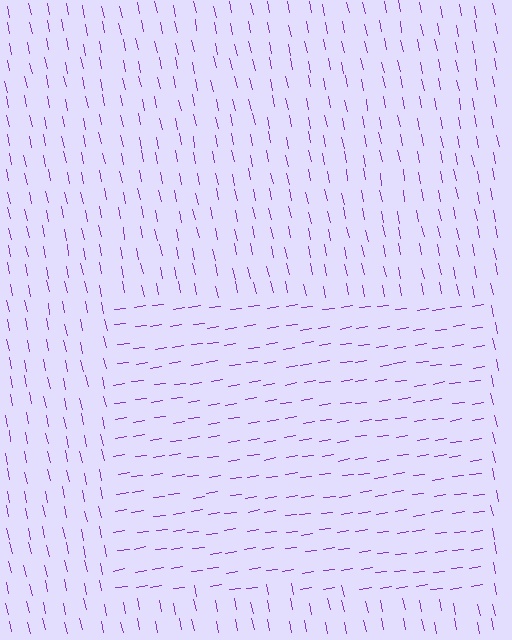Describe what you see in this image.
The image is filled with small purple line segments. A rectangle region in the image has lines oriented differently from the surrounding lines, creating a visible texture boundary.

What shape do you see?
I see a rectangle.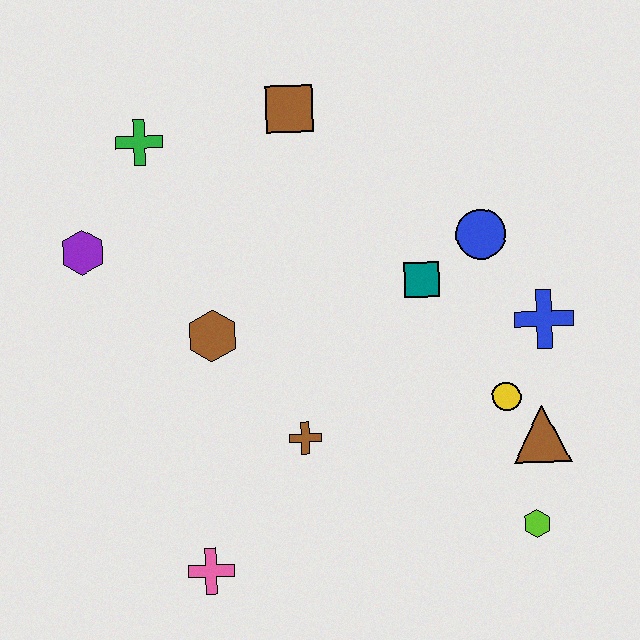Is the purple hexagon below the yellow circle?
No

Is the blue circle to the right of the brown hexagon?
Yes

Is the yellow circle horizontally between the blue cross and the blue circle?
Yes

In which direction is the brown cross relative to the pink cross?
The brown cross is above the pink cross.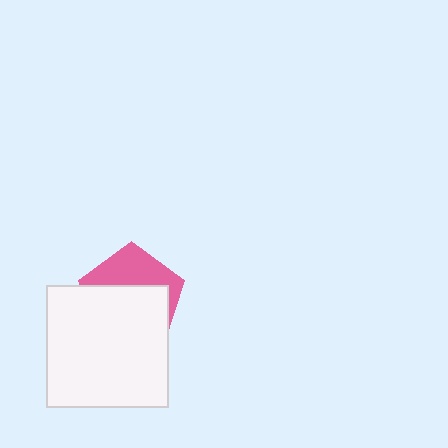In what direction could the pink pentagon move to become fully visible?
The pink pentagon could move up. That would shift it out from behind the white square entirely.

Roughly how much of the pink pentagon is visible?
A small part of it is visible (roughly 39%).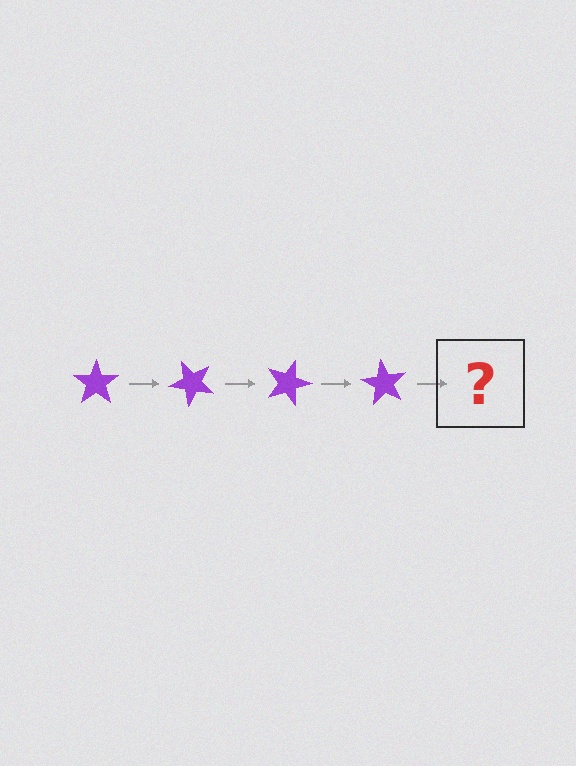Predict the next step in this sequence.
The next step is a purple star rotated 180 degrees.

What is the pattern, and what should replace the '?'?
The pattern is that the star rotates 45 degrees each step. The '?' should be a purple star rotated 180 degrees.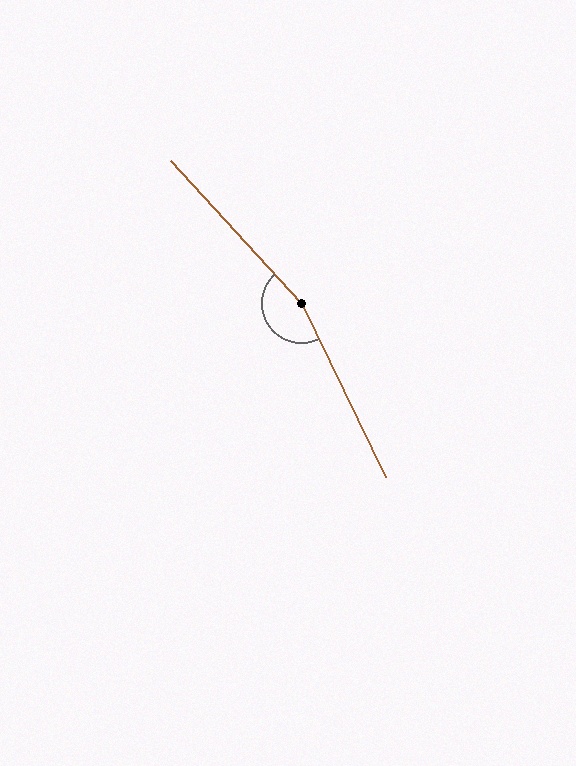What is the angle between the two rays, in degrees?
Approximately 163 degrees.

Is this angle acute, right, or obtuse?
It is obtuse.